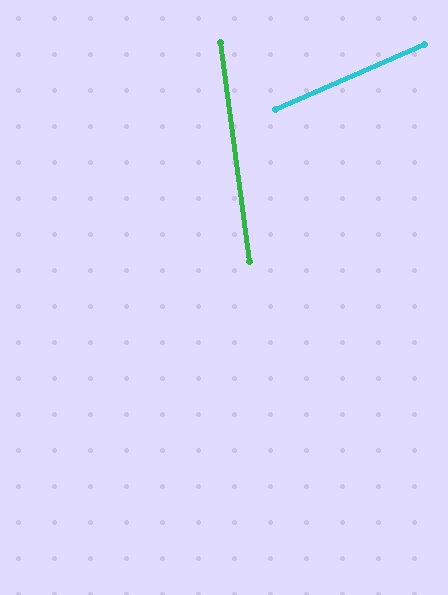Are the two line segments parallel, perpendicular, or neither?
Neither parallel nor perpendicular — they differ by about 74°.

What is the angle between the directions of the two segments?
Approximately 74 degrees.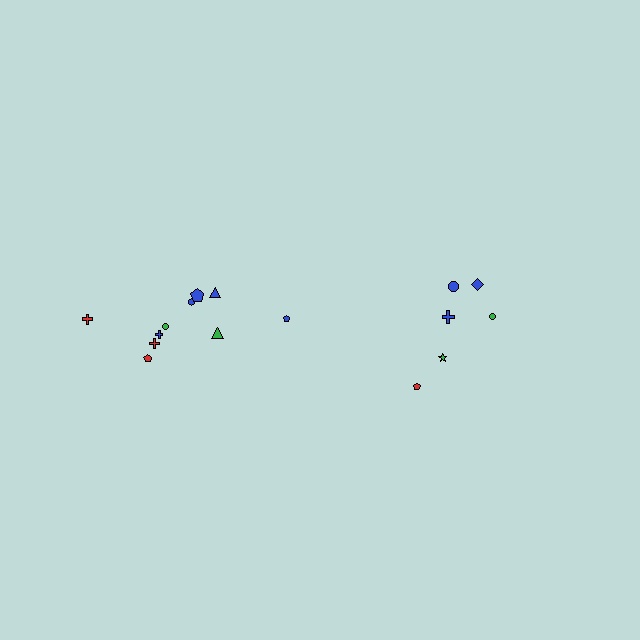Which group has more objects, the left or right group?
The left group.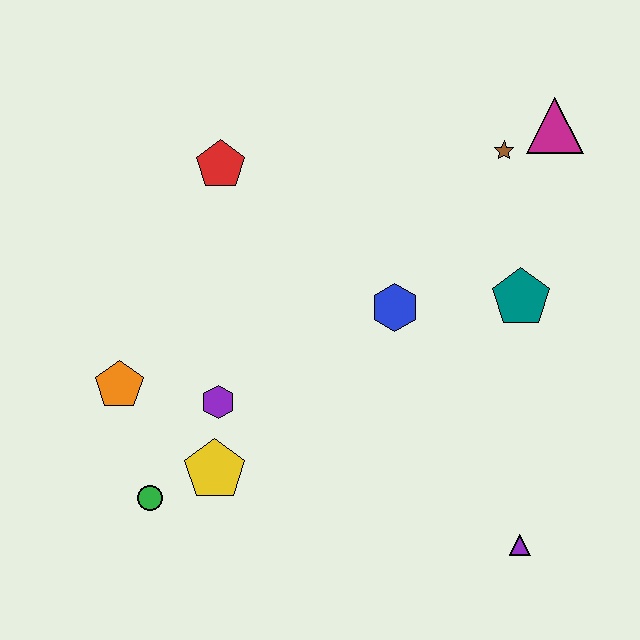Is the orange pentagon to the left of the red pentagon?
Yes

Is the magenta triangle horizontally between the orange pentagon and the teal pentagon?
No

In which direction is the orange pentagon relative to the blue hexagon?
The orange pentagon is to the left of the blue hexagon.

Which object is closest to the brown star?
The magenta triangle is closest to the brown star.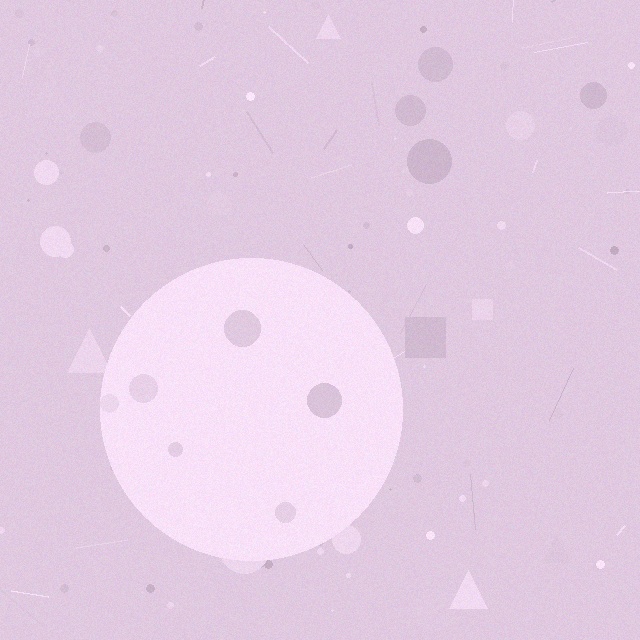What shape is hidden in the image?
A circle is hidden in the image.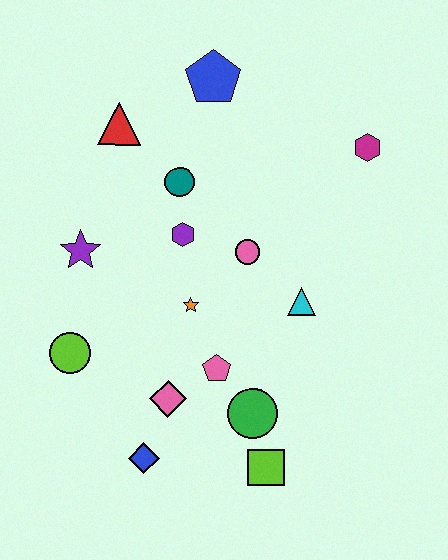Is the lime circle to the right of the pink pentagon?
No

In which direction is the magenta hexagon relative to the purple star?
The magenta hexagon is to the right of the purple star.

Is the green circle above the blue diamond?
Yes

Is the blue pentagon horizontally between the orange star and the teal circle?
No